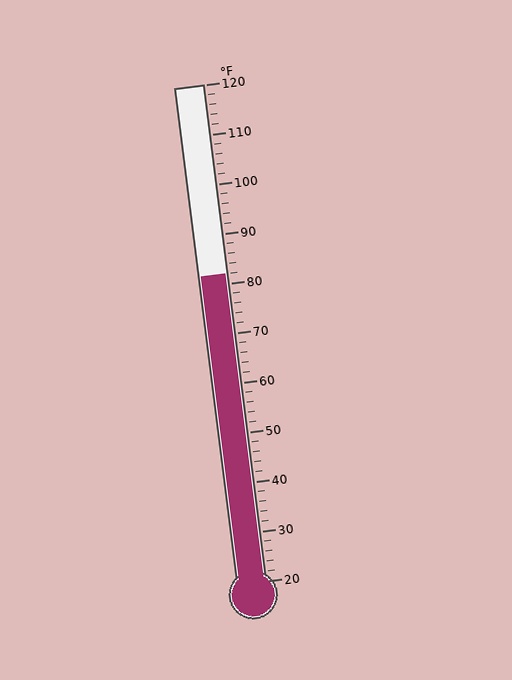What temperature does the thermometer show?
The thermometer shows approximately 82°F.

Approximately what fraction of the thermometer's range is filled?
The thermometer is filled to approximately 60% of its range.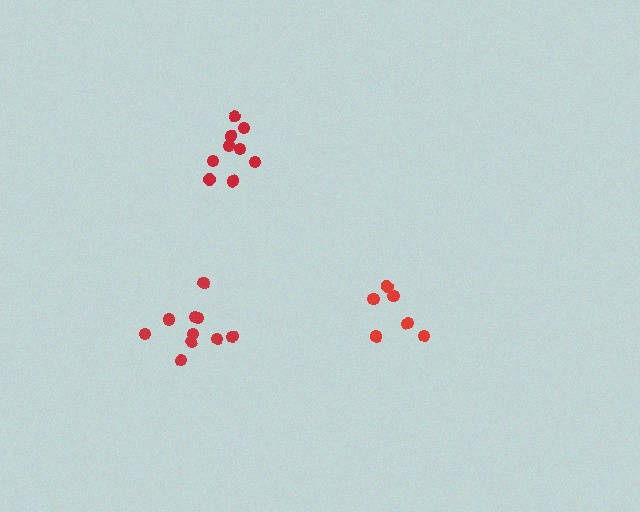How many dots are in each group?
Group 1: 9 dots, Group 2: 10 dots, Group 3: 6 dots (25 total).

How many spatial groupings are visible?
There are 3 spatial groupings.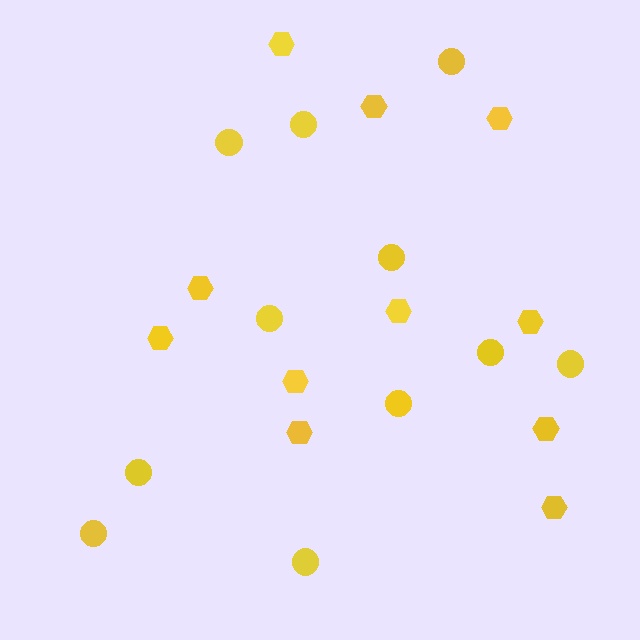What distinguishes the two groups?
There are 2 groups: one group of circles (11) and one group of hexagons (11).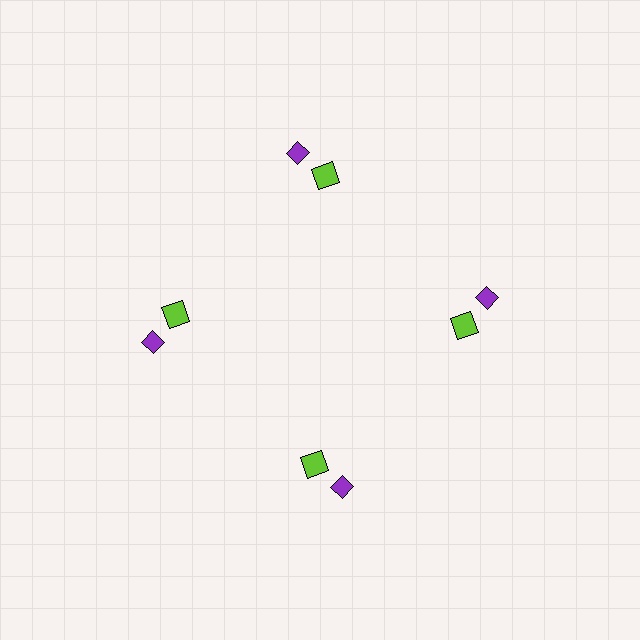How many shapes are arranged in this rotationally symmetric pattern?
There are 8 shapes, arranged in 4 groups of 2.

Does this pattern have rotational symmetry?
Yes, this pattern has 4-fold rotational symmetry. It looks the same after rotating 90 degrees around the center.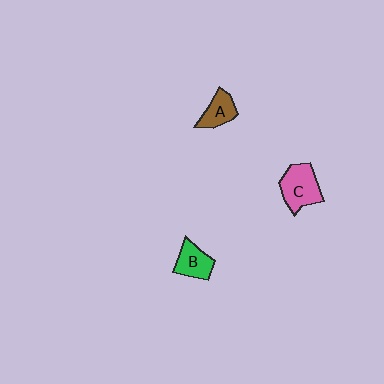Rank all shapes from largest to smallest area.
From largest to smallest: C (pink), B (green), A (brown).